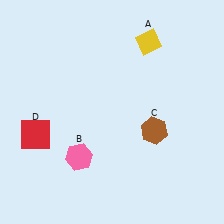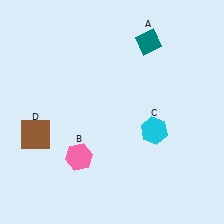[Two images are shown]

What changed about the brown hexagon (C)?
In Image 1, C is brown. In Image 2, it changed to cyan.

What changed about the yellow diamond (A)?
In Image 1, A is yellow. In Image 2, it changed to teal.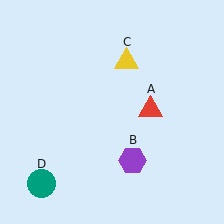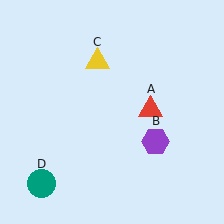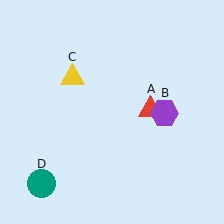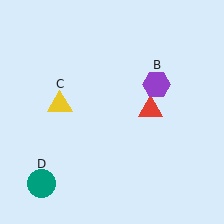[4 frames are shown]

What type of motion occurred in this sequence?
The purple hexagon (object B), yellow triangle (object C) rotated counterclockwise around the center of the scene.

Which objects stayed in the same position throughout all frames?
Red triangle (object A) and teal circle (object D) remained stationary.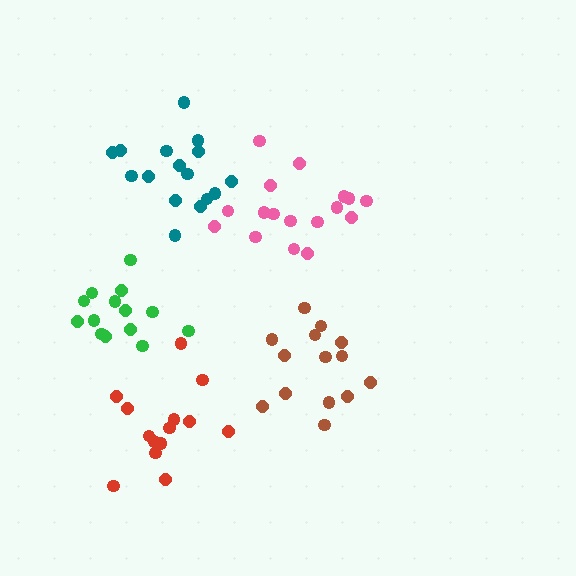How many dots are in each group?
Group 1: 17 dots, Group 2: 14 dots, Group 3: 14 dots, Group 4: 16 dots, Group 5: 14 dots (75 total).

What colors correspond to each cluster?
The clusters are colored: pink, green, brown, teal, red.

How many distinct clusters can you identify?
There are 5 distinct clusters.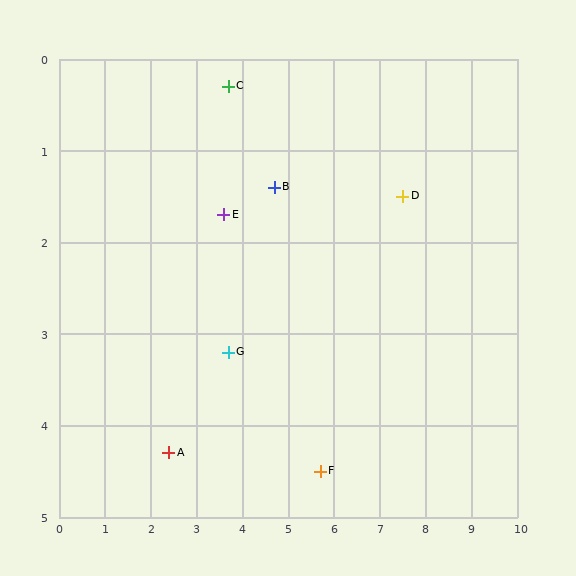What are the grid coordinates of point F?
Point F is at approximately (5.7, 4.5).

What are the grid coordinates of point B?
Point B is at approximately (4.7, 1.4).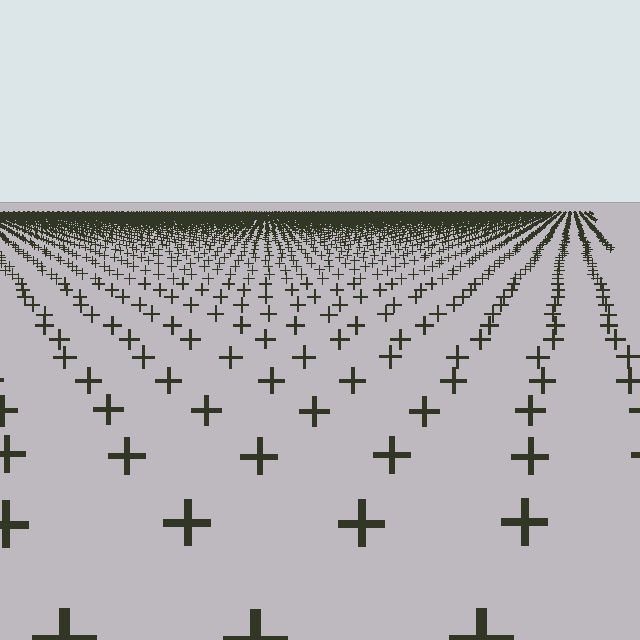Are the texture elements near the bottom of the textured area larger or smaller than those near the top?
Larger. Near the bottom, elements are closer to the viewer and appear at a bigger on-screen size.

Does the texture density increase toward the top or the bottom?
Density increases toward the top.